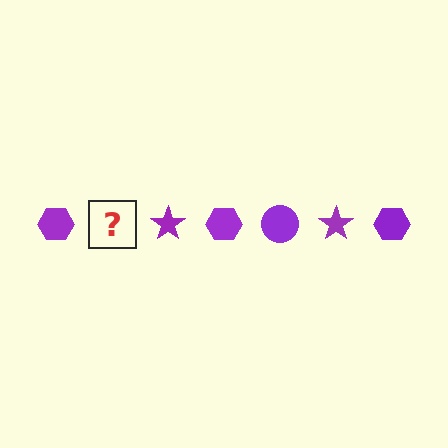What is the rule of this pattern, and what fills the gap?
The rule is that the pattern cycles through hexagon, circle, star shapes in purple. The gap should be filled with a purple circle.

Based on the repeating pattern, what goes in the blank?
The blank should be a purple circle.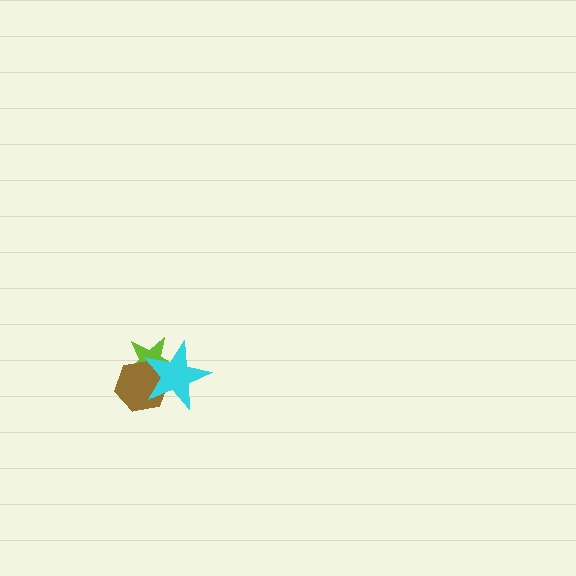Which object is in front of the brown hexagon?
The cyan star is in front of the brown hexagon.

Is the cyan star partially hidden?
No, no other shape covers it.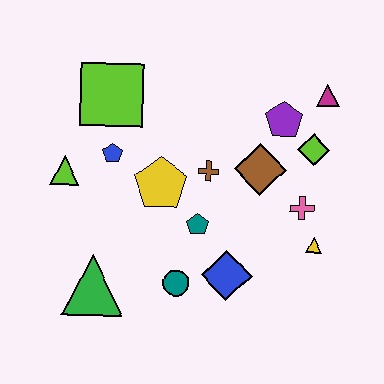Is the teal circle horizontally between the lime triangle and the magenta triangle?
Yes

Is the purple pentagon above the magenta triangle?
No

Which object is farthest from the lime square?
The yellow triangle is farthest from the lime square.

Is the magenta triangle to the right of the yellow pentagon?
Yes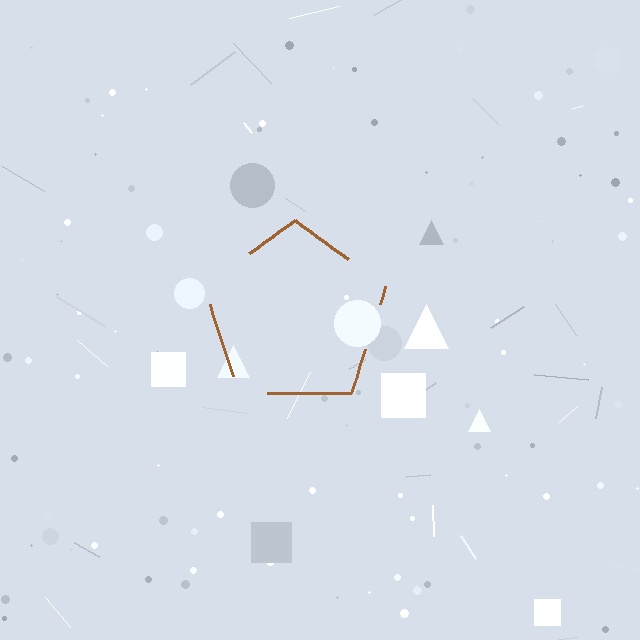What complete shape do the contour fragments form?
The contour fragments form a pentagon.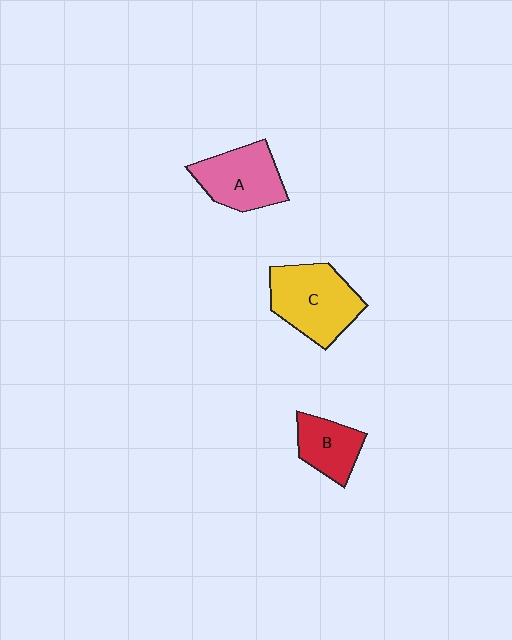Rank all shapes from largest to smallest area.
From largest to smallest: C (yellow), A (pink), B (red).